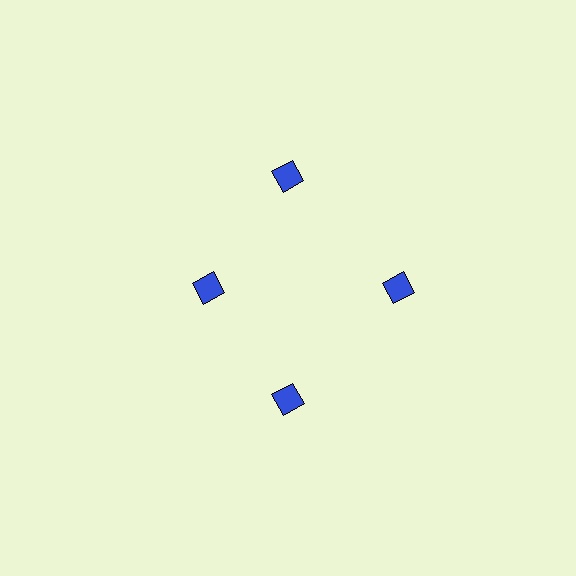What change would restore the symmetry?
The symmetry would be restored by moving it outward, back onto the ring so that all 4 diamonds sit at equal angles and equal distance from the center.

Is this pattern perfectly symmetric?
No. The 4 blue diamonds are arranged in a ring, but one element near the 9 o'clock position is pulled inward toward the center, breaking the 4-fold rotational symmetry.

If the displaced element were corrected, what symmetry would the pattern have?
It would have 4-fold rotational symmetry — the pattern would map onto itself every 90 degrees.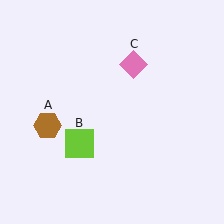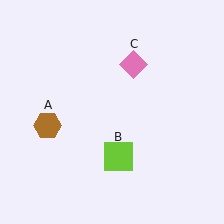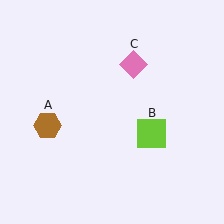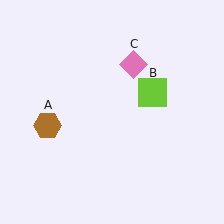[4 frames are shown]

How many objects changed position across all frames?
1 object changed position: lime square (object B).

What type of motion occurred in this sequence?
The lime square (object B) rotated counterclockwise around the center of the scene.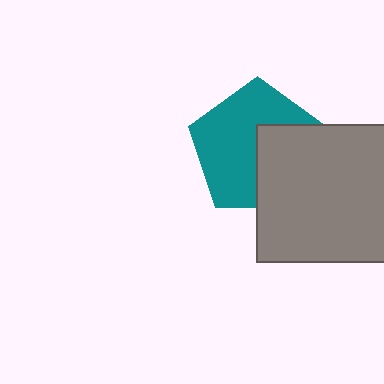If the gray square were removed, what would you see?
You would see the complete teal pentagon.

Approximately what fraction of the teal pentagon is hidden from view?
Roughly 39% of the teal pentagon is hidden behind the gray square.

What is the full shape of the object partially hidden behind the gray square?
The partially hidden object is a teal pentagon.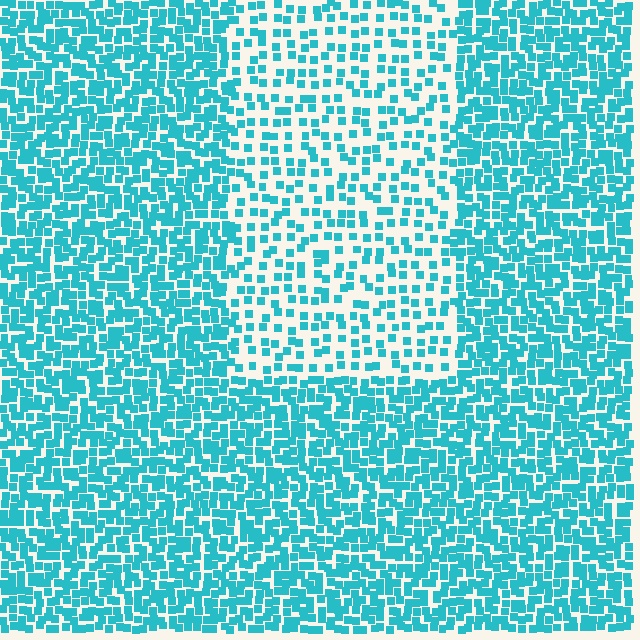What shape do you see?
I see a rectangle.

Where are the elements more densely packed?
The elements are more densely packed outside the rectangle boundary.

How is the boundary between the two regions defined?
The boundary is defined by a change in element density (approximately 2.1x ratio). All elements are the same color, size, and shape.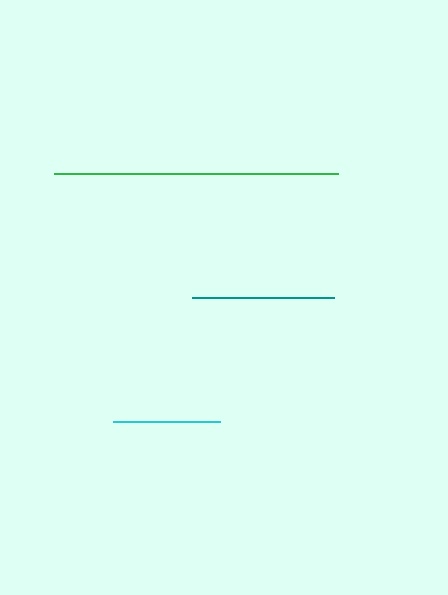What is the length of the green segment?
The green segment is approximately 284 pixels long.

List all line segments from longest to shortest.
From longest to shortest: green, teal, cyan.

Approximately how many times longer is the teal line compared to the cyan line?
The teal line is approximately 1.3 times the length of the cyan line.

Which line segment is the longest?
The green line is the longest at approximately 284 pixels.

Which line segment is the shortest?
The cyan line is the shortest at approximately 107 pixels.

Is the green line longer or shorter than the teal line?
The green line is longer than the teal line.